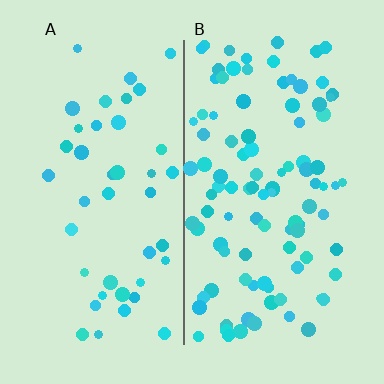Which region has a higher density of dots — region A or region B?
B (the right).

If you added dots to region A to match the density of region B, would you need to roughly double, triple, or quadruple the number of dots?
Approximately double.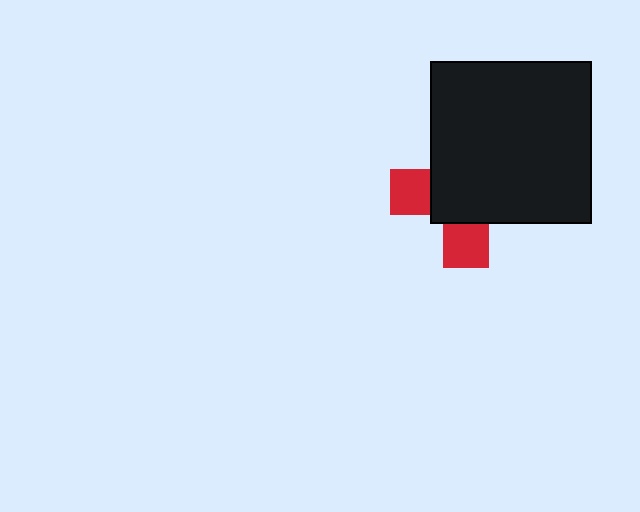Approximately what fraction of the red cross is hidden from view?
Roughly 67% of the red cross is hidden behind the black square.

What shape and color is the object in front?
The object in front is a black square.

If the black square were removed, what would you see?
You would see the complete red cross.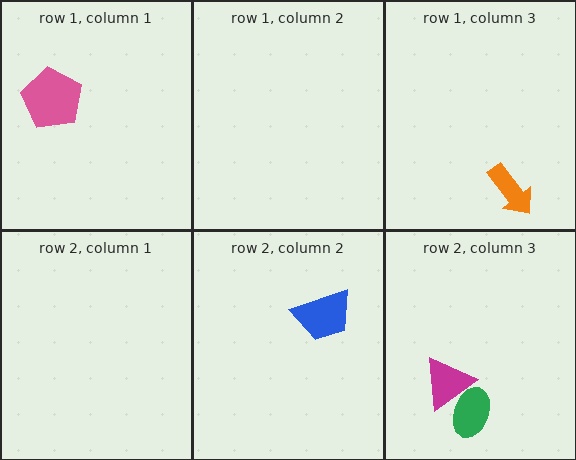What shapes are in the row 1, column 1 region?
The pink pentagon.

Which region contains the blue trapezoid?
The row 2, column 2 region.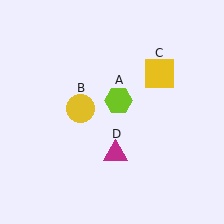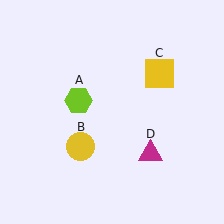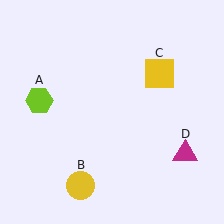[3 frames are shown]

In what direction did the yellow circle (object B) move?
The yellow circle (object B) moved down.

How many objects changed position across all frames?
3 objects changed position: lime hexagon (object A), yellow circle (object B), magenta triangle (object D).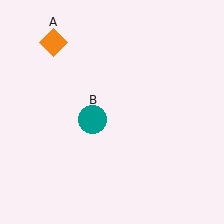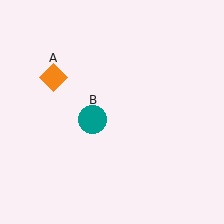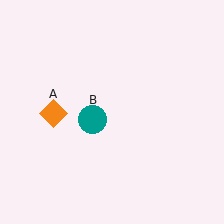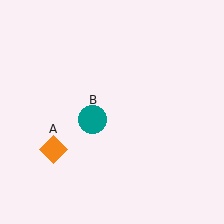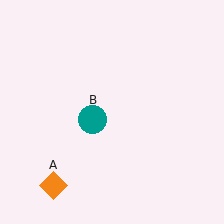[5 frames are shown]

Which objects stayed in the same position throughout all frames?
Teal circle (object B) remained stationary.